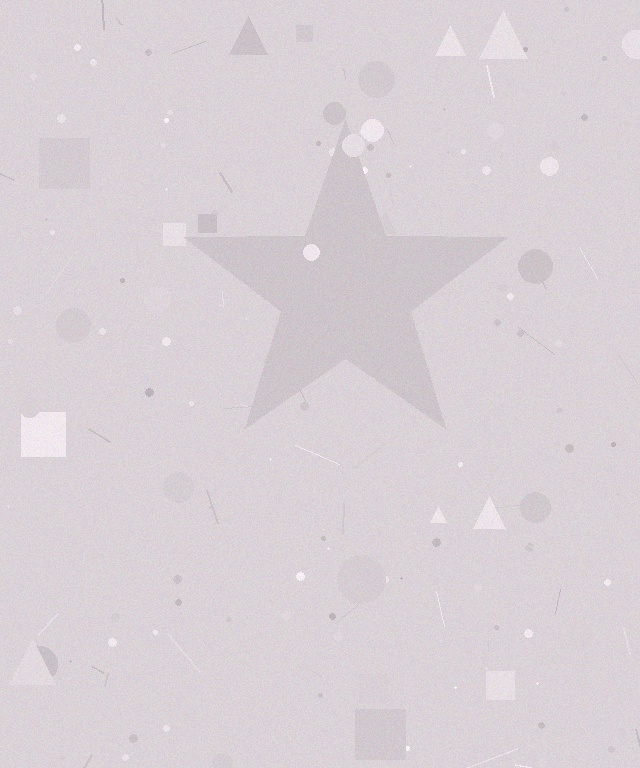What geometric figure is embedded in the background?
A star is embedded in the background.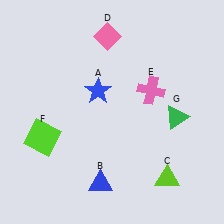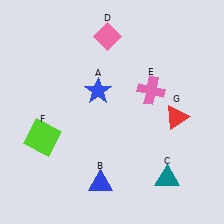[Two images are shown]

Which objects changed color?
C changed from lime to teal. G changed from green to red.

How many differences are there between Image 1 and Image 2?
There are 2 differences between the two images.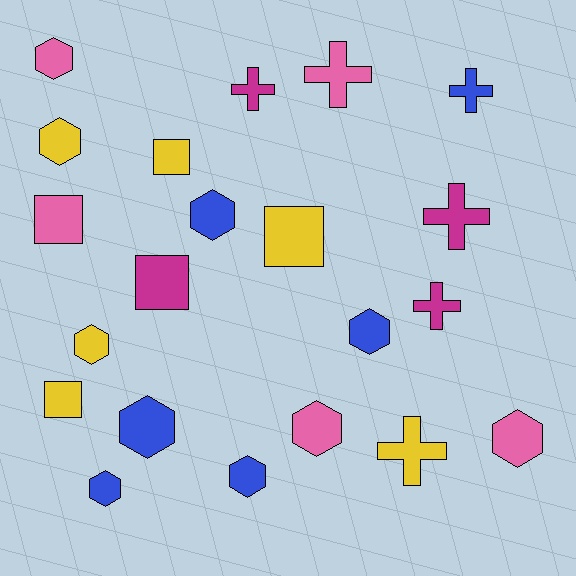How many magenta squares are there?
There is 1 magenta square.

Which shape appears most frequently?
Hexagon, with 10 objects.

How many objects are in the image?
There are 21 objects.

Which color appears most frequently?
Blue, with 6 objects.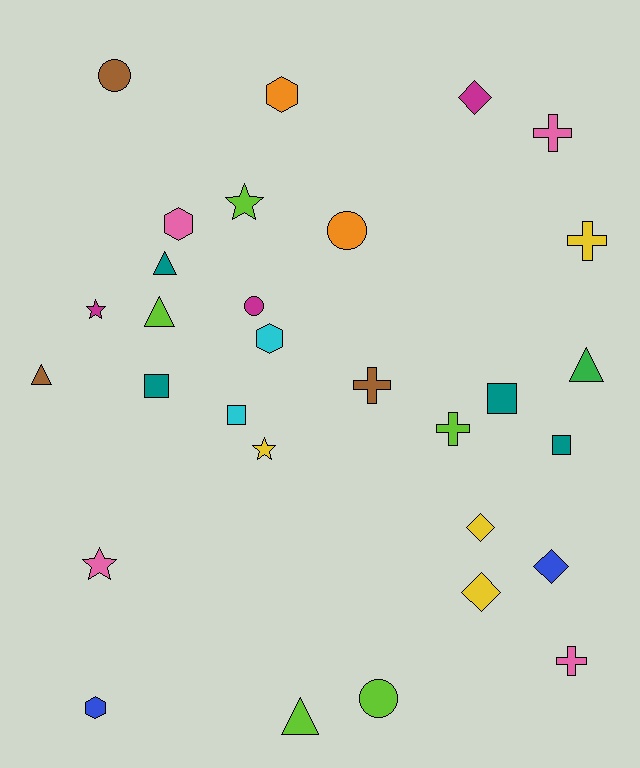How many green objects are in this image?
There is 1 green object.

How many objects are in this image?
There are 30 objects.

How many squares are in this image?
There are 4 squares.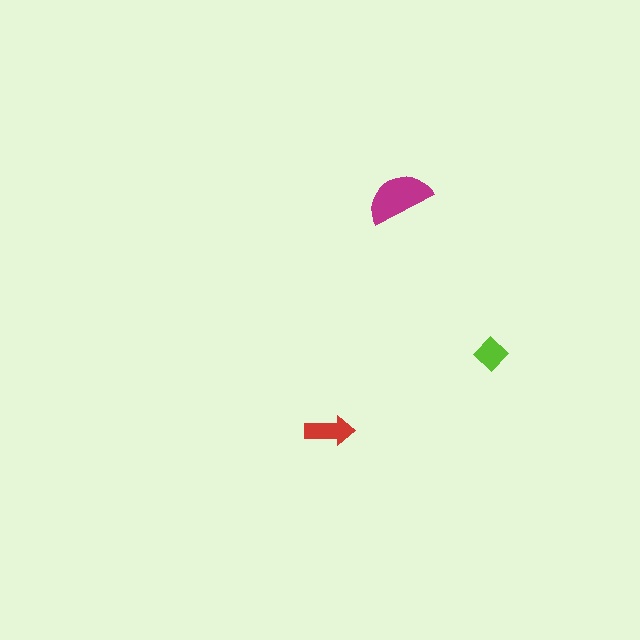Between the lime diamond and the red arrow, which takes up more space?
The red arrow.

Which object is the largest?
The magenta semicircle.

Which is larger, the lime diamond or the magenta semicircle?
The magenta semicircle.